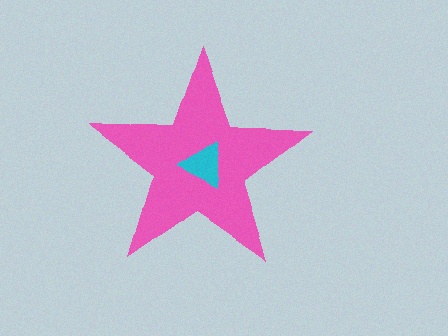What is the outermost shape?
The pink star.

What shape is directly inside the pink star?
The cyan triangle.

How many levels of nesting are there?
2.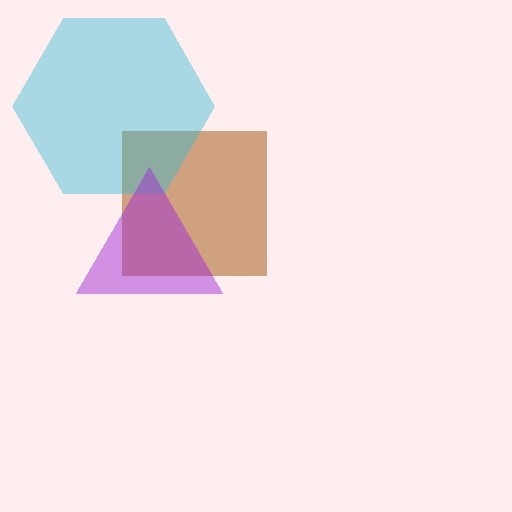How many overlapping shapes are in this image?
There are 3 overlapping shapes in the image.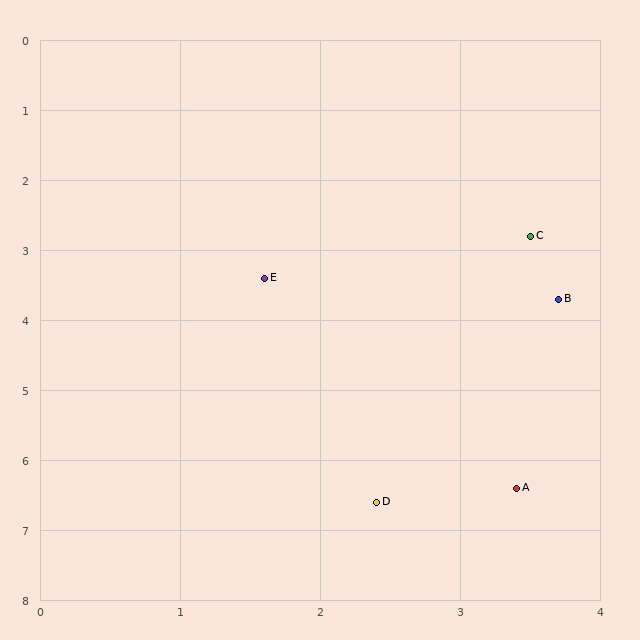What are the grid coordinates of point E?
Point E is at approximately (1.6, 3.4).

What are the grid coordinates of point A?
Point A is at approximately (3.4, 6.4).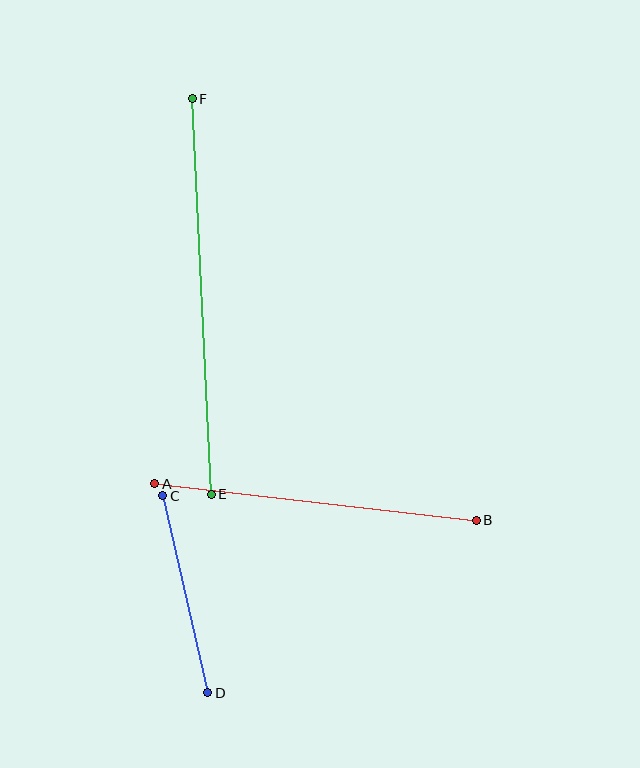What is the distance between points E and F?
The distance is approximately 396 pixels.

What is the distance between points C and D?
The distance is approximately 202 pixels.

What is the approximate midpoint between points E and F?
The midpoint is at approximately (202, 296) pixels.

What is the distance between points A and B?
The distance is approximately 324 pixels.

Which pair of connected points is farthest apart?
Points E and F are farthest apart.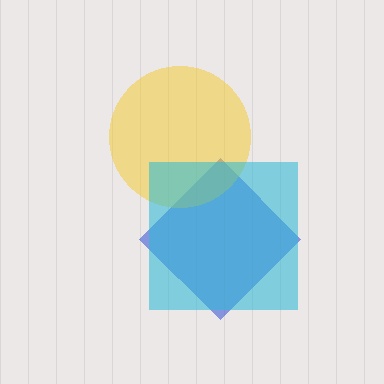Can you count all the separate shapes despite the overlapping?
Yes, there are 3 separate shapes.